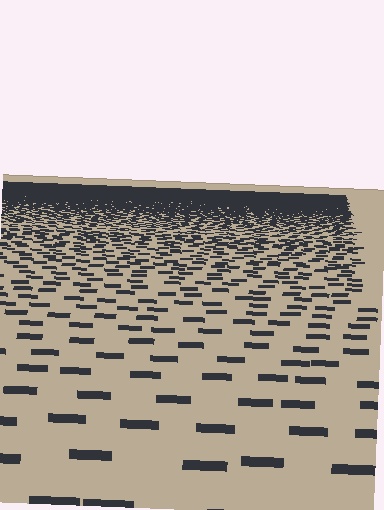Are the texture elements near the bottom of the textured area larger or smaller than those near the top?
Larger. Near the bottom, elements are closer to the viewer and appear at a bigger on-screen size.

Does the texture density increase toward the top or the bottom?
Density increases toward the top.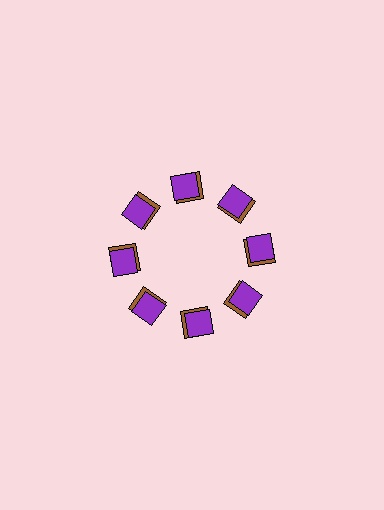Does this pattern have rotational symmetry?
Yes, this pattern has 8-fold rotational symmetry. It looks the same after rotating 45 degrees around the center.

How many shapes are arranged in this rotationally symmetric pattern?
There are 16 shapes, arranged in 8 groups of 2.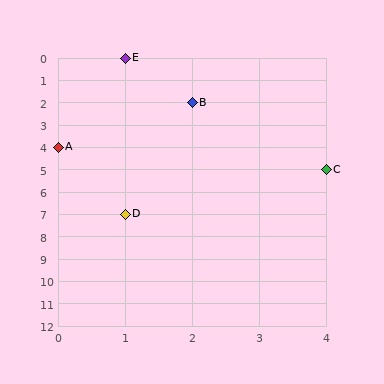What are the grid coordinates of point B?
Point B is at grid coordinates (2, 2).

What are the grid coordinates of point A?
Point A is at grid coordinates (0, 4).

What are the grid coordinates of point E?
Point E is at grid coordinates (1, 0).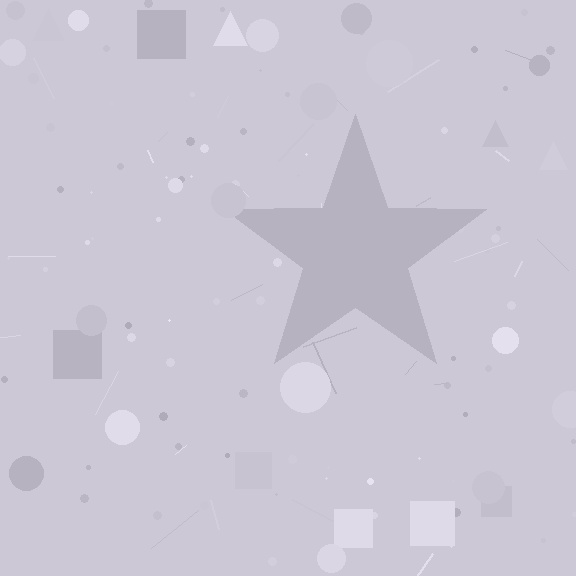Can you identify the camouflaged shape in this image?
The camouflaged shape is a star.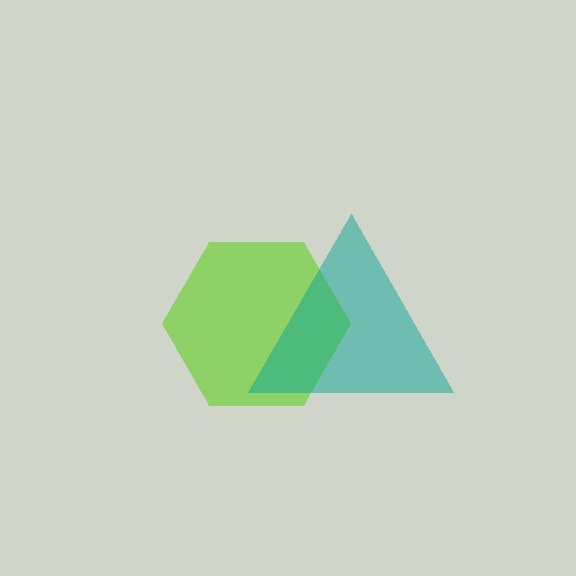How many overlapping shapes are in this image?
There are 2 overlapping shapes in the image.